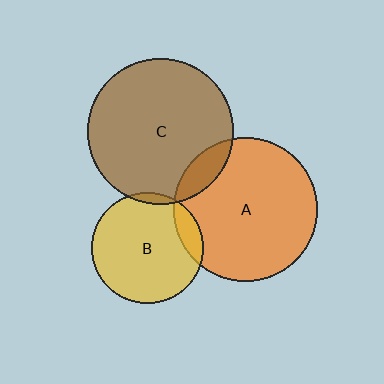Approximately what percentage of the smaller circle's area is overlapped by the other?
Approximately 10%.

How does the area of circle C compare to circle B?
Approximately 1.7 times.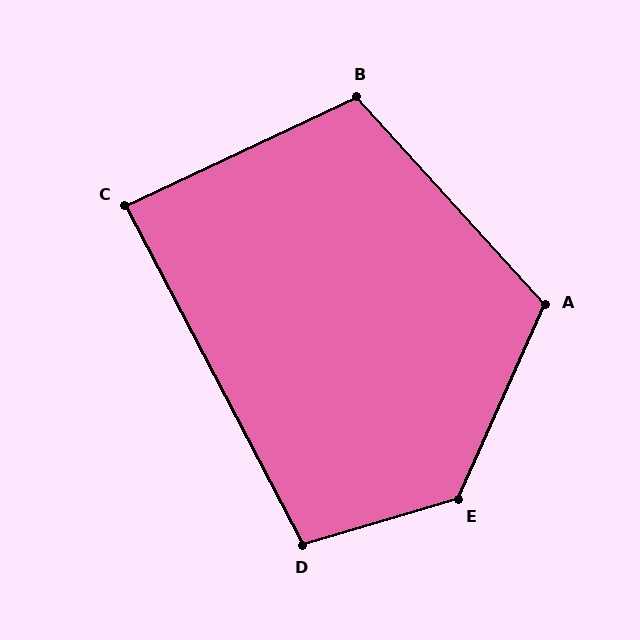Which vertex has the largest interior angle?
E, at approximately 131 degrees.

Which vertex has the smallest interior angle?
C, at approximately 87 degrees.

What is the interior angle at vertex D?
Approximately 101 degrees (obtuse).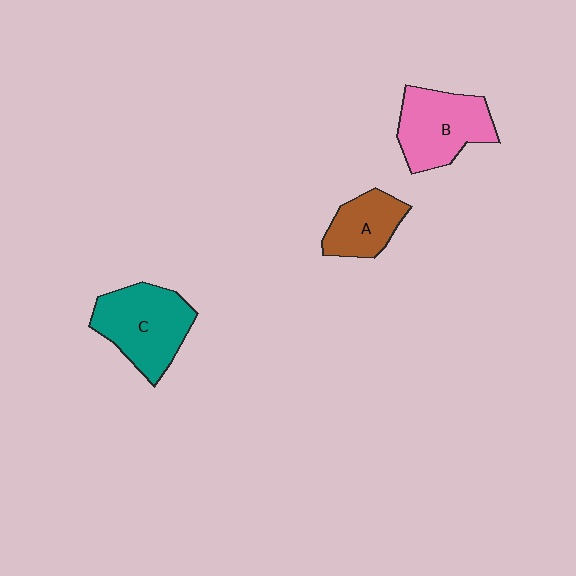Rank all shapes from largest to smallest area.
From largest to smallest: C (teal), B (pink), A (brown).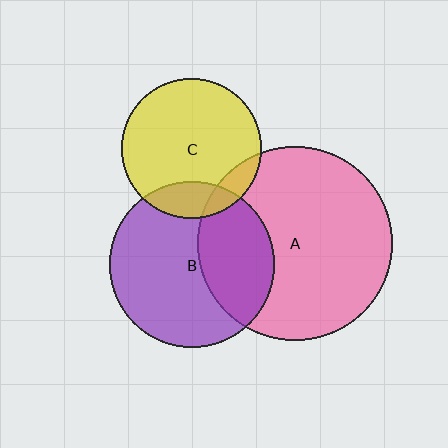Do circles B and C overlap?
Yes.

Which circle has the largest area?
Circle A (pink).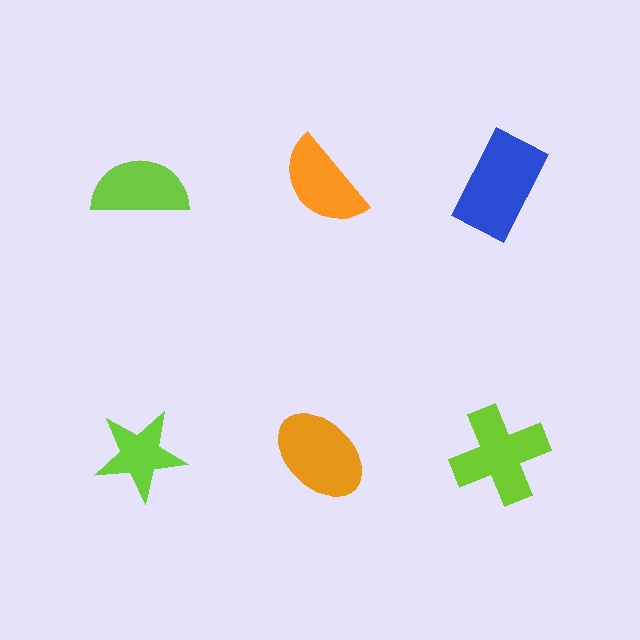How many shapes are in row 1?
3 shapes.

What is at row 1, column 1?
A lime semicircle.